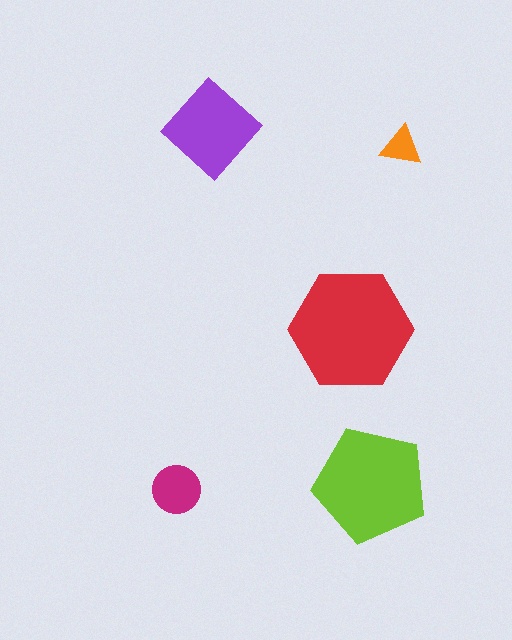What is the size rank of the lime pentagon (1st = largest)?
2nd.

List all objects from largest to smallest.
The red hexagon, the lime pentagon, the purple diamond, the magenta circle, the orange triangle.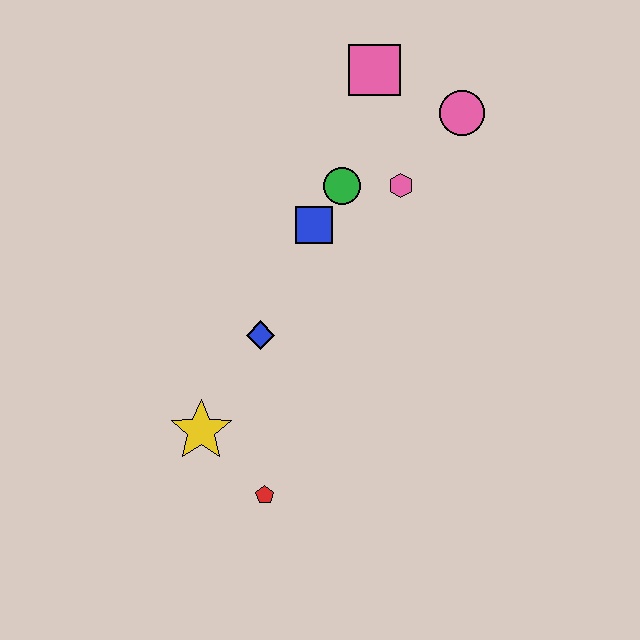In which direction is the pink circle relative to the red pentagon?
The pink circle is above the red pentagon.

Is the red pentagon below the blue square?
Yes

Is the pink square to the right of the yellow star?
Yes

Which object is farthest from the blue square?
The red pentagon is farthest from the blue square.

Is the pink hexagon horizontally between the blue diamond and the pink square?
No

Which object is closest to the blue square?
The green circle is closest to the blue square.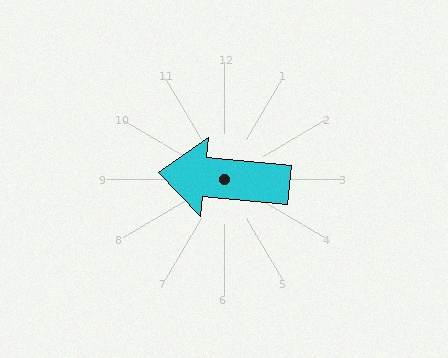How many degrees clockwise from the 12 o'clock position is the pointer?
Approximately 275 degrees.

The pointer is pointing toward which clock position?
Roughly 9 o'clock.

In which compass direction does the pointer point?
West.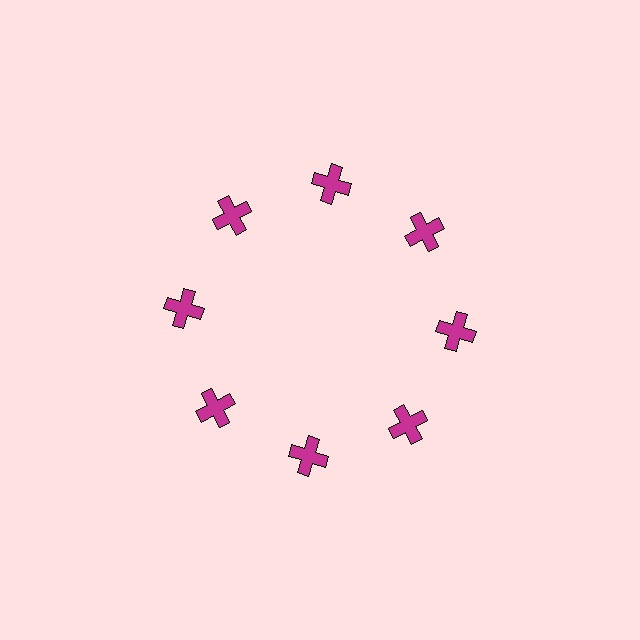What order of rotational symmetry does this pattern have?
This pattern has 8-fold rotational symmetry.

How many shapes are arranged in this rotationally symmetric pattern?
There are 8 shapes, arranged in 8 groups of 1.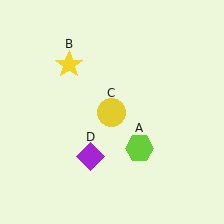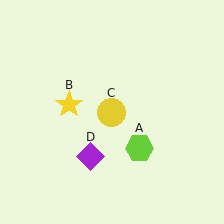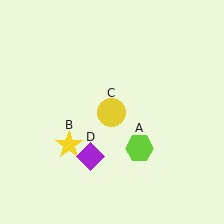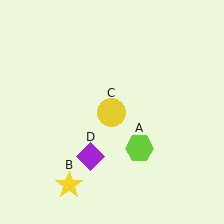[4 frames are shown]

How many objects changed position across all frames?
1 object changed position: yellow star (object B).